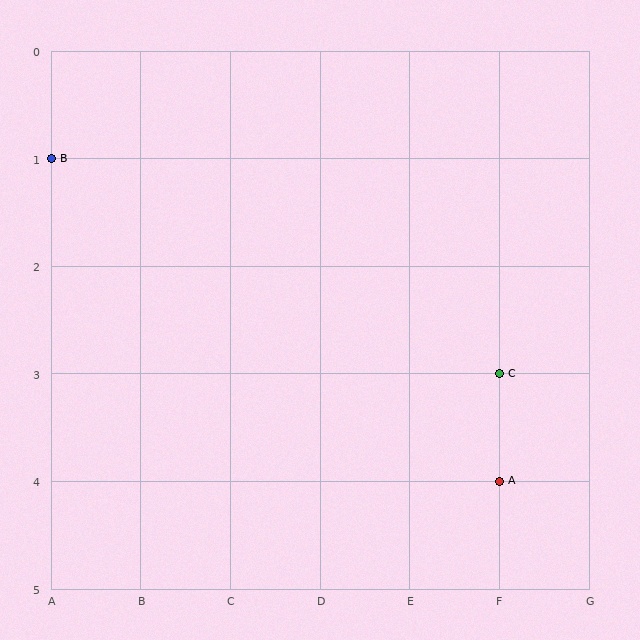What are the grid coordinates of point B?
Point B is at grid coordinates (A, 1).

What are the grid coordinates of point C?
Point C is at grid coordinates (F, 3).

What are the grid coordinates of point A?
Point A is at grid coordinates (F, 4).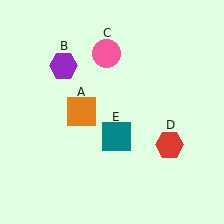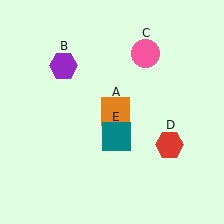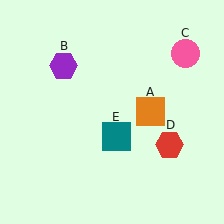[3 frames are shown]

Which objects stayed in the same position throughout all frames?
Purple hexagon (object B) and red hexagon (object D) and teal square (object E) remained stationary.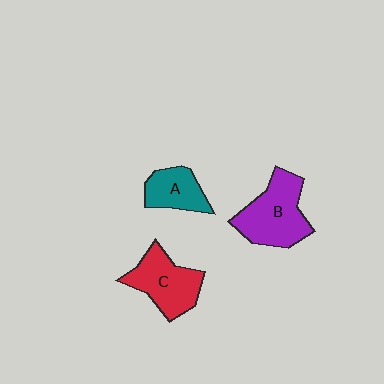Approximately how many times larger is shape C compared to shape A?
Approximately 1.5 times.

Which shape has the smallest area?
Shape A (teal).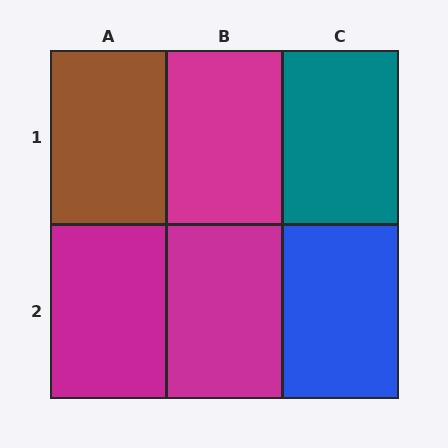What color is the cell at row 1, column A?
Brown.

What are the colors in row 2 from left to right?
Magenta, magenta, blue.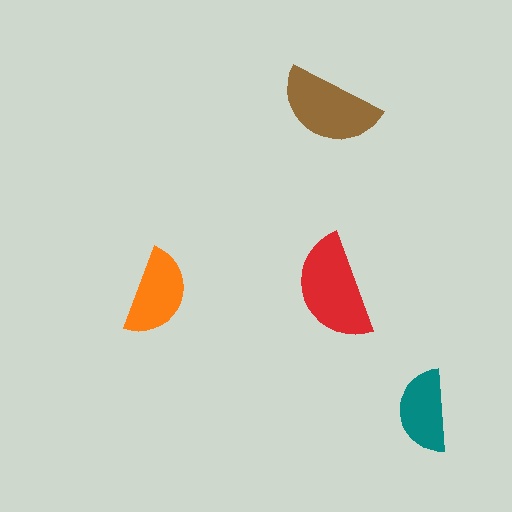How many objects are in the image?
There are 4 objects in the image.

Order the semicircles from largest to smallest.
the red one, the brown one, the orange one, the teal one.